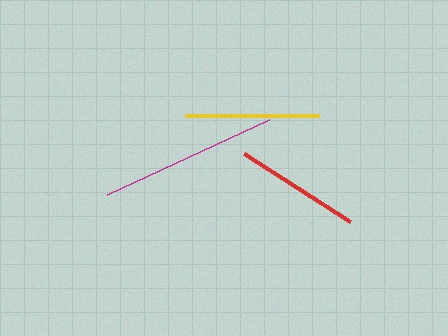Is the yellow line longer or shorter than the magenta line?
The magenta line is longer than the yellow line.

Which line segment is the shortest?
The red line is the shortest at approximately 126 pixels.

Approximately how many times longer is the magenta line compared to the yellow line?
The magenta line is approximately 1.3 times the length of the yellow line.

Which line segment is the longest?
The magenta line is the longest at approximately 178 pixels.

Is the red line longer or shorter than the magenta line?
The magenta line is longer than the red line.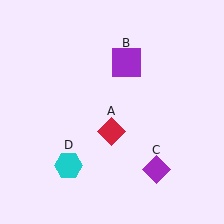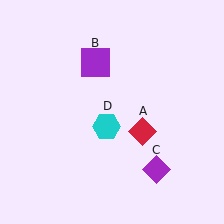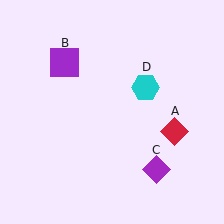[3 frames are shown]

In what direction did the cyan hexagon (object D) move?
The cyan hexagon (object D) moved up and to the right.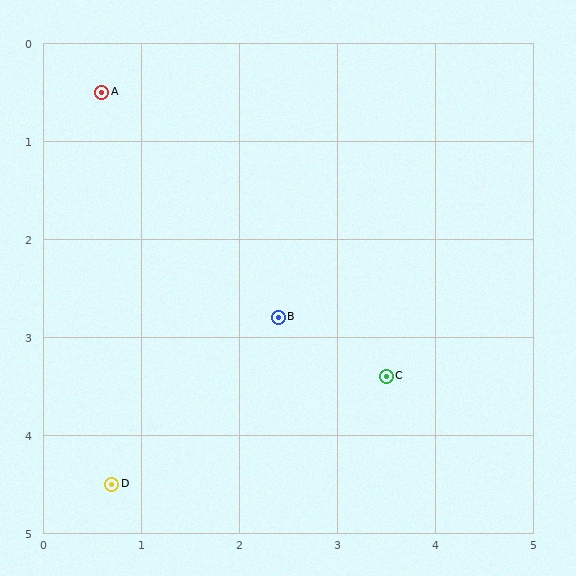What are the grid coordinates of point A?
Point A is at approximately (0.6, 0.5).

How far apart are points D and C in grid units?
Points D and C are about 3.0 grid units apart.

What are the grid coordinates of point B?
Point B is at approximately (2.4, 2.8).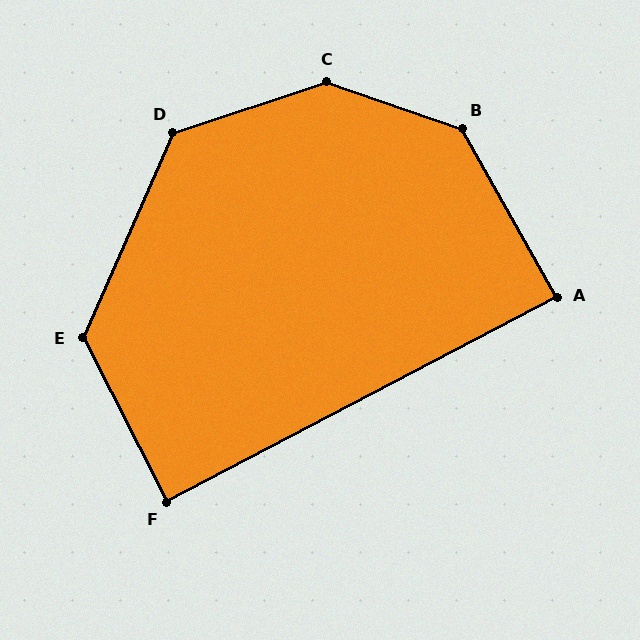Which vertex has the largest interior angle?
C, at approximately 143 degrees.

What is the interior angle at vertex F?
Approximately 89 degrees (approximately right).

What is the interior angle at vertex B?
Approximately 138 degrees (obtuse).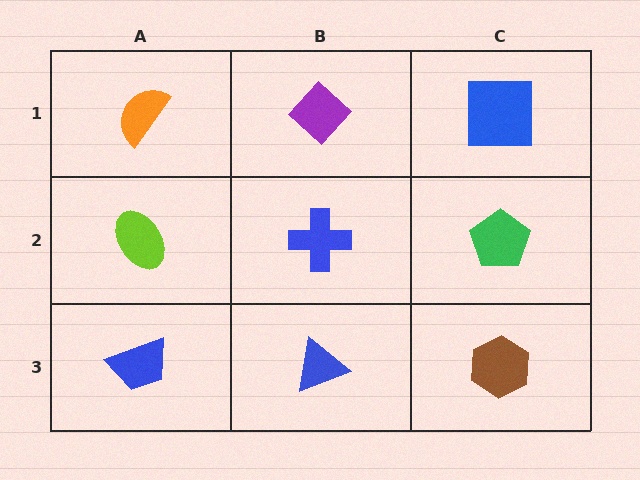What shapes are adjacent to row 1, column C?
A green pentagon (row 2, column C), a purple diamond (row 1, column B).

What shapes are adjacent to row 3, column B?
A blue cross (row 2, column B), a blue trapezoid (row 3, column A), a brown hexagon (row 3, column C).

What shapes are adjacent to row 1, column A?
A lime ellipse (row 2, column A), a purple diamond (row 1, column B).